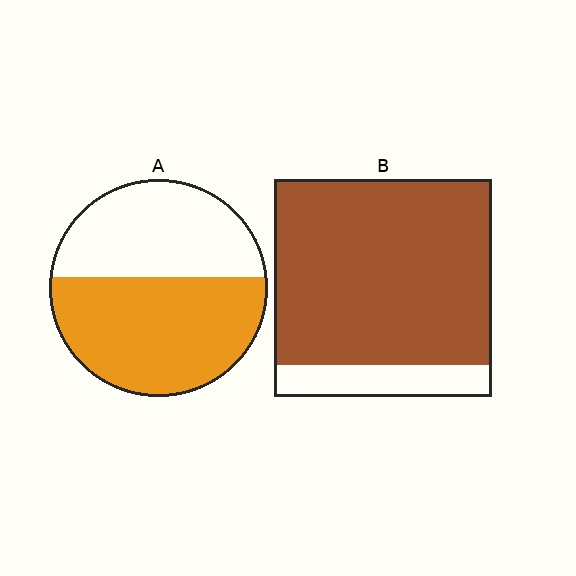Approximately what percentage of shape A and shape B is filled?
A is approximately 55% and B is approximately 85%.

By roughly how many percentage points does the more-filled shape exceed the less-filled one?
By roughly 30 percentage points (B over A).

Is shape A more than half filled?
Yes.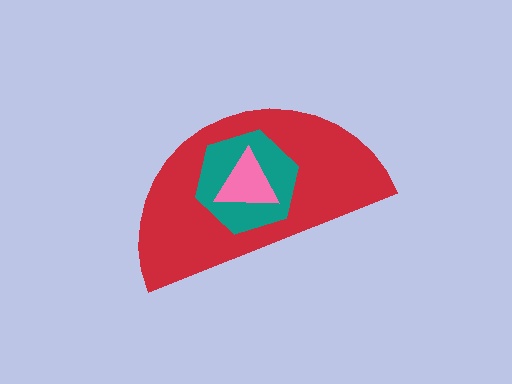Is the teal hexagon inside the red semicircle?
Yes.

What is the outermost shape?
The red semicircle.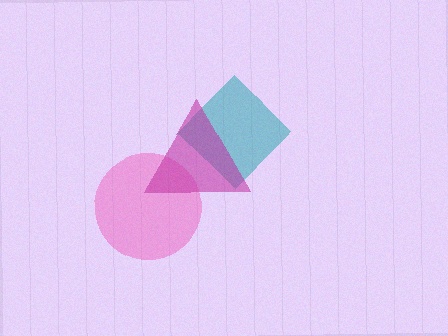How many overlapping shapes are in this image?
There are 3 overlapping shapes in the image.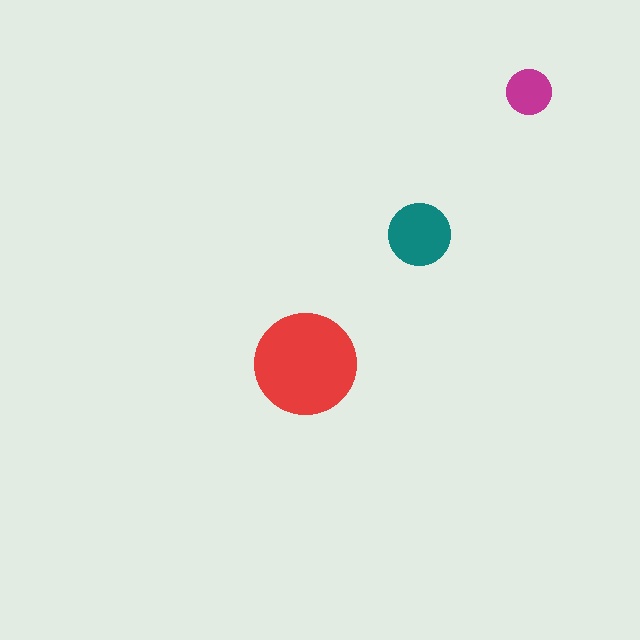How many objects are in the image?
There are 3 objects in the image.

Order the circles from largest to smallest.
the red one, the teal one, the magenta one.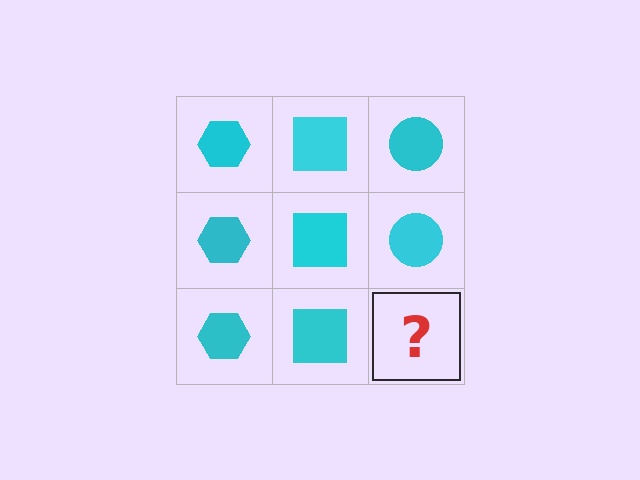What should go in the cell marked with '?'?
The missing cell should contain a cyan circle.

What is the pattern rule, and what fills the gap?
The rule is that each column has a consistent shape. The gap should be filled with a cyan circle.